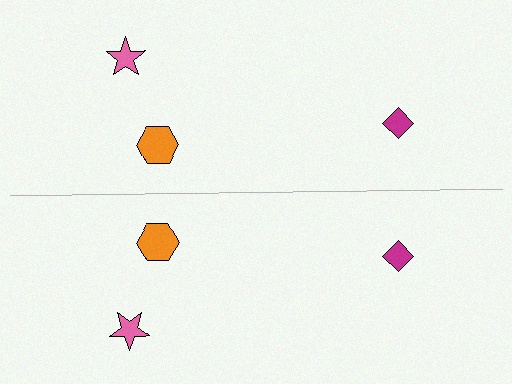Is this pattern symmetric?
Yes, this pattern has bilateral (reflection) symmetry.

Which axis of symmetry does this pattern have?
The pattern has a horizontal axis of symmetry running through the center of the image.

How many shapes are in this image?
There are 6 shapes in this image.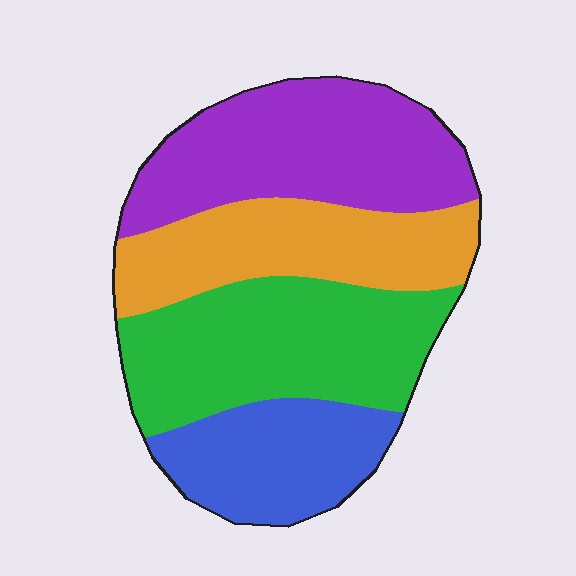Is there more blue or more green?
Green.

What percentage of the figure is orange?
Orange takes up about one quarter (1/4) of the figure.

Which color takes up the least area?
Blue, at roughly 20%.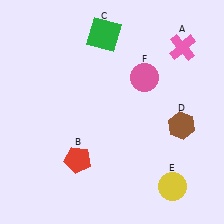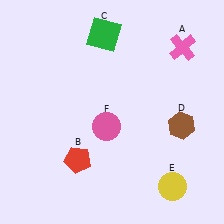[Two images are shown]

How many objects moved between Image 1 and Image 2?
1 object moved between the two images.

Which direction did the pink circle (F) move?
The pink circle (F) moved down.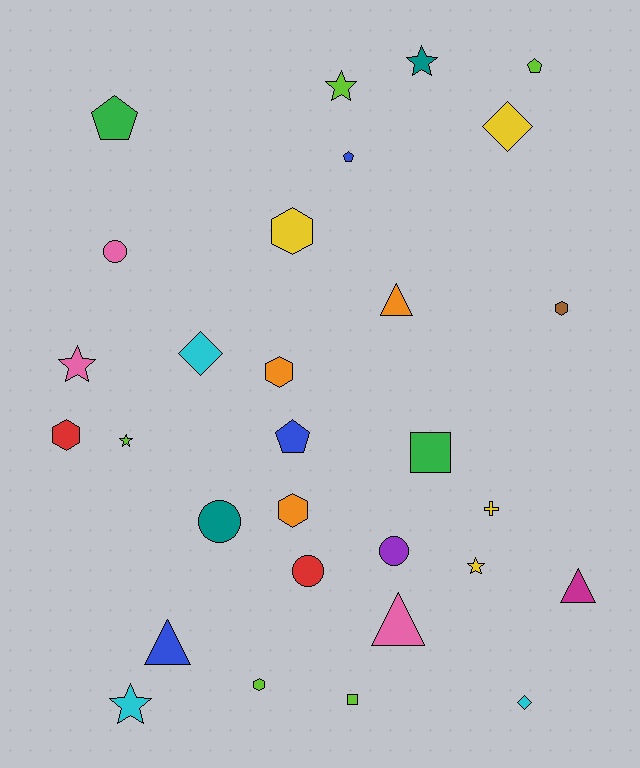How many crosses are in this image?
There is 1 cross.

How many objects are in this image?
There are 30 objects.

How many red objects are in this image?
There are 2 red objects.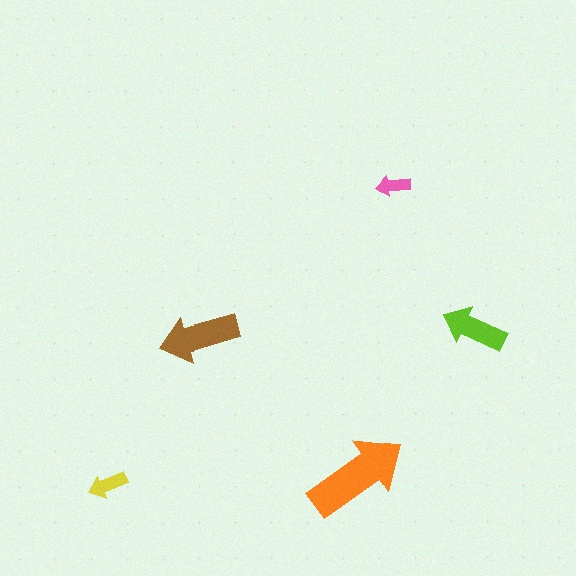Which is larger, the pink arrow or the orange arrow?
The orange one.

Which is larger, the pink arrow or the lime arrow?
The lime one.